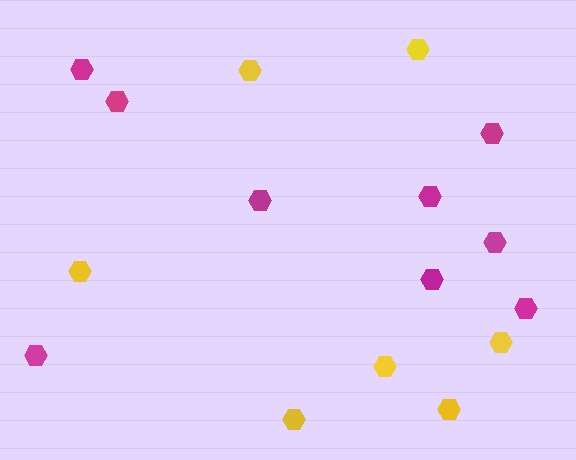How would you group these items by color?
There are 2 groups: one group of magenta hexagons (9) and one group of yellow hexagons (7).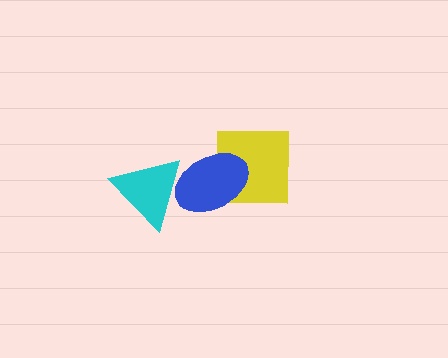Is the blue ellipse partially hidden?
Yes, it is partially covered by another shape.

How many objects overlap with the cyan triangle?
1 object overlaps with the cyan triangle.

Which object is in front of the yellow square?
The blue ellipse is in front of the yellow square.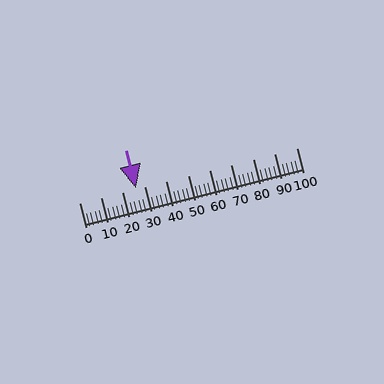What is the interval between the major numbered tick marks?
The major tick marks are spaced 10 units apart.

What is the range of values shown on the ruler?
The ruler shows values from 0 to 100.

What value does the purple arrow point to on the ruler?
The purple arrow points to approximately 26.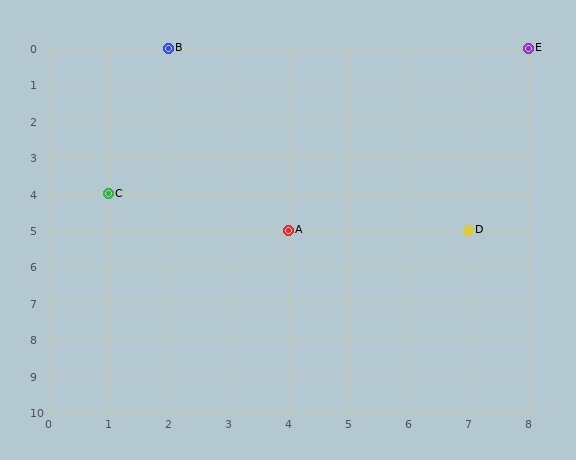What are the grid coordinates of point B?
Point B is at grid coordinates (2, 0).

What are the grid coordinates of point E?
Point E is at grid coordinates (8, 0).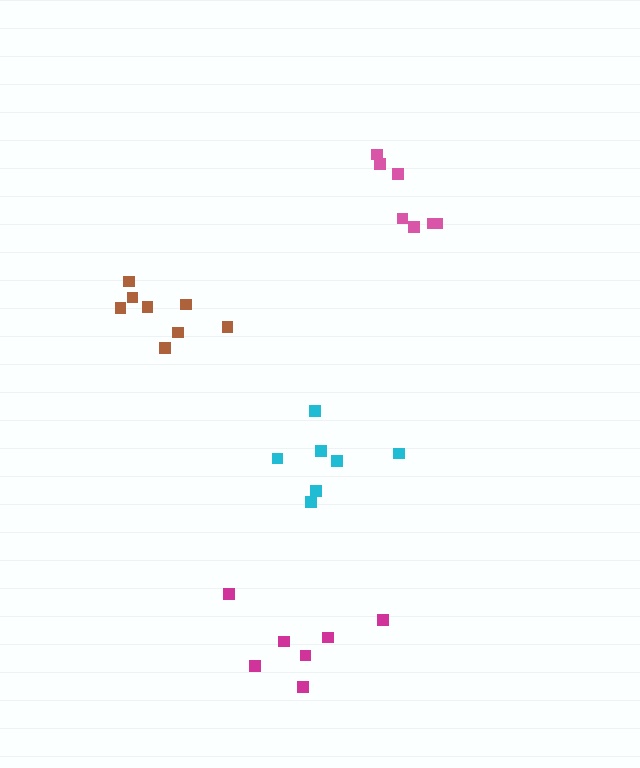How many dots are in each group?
Group 1: 7 dots, Group 2: 8 dots, Group 3: 7 dots, Group 4: 7 dots (29 total).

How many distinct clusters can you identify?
There are 4 distinct clusters.